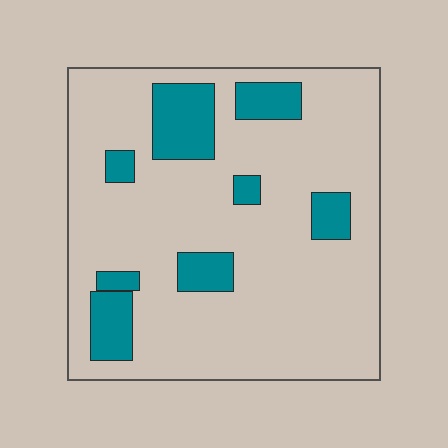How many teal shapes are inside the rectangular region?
8.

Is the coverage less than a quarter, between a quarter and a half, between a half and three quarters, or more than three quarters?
Less than a quarter.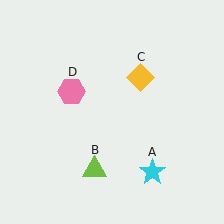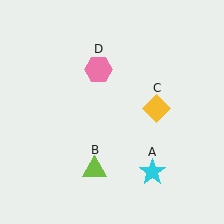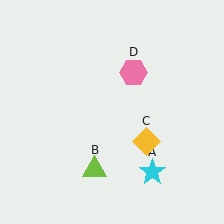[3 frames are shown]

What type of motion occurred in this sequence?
The yellow diamond (object C), pink hexagon (object D) rotated clockwise around the center of the scene.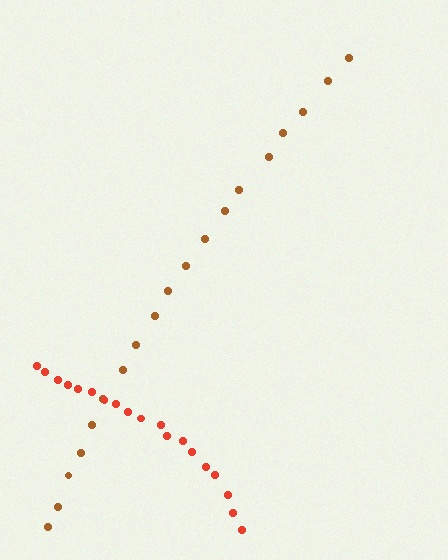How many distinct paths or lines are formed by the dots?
There are 2 distinct paths.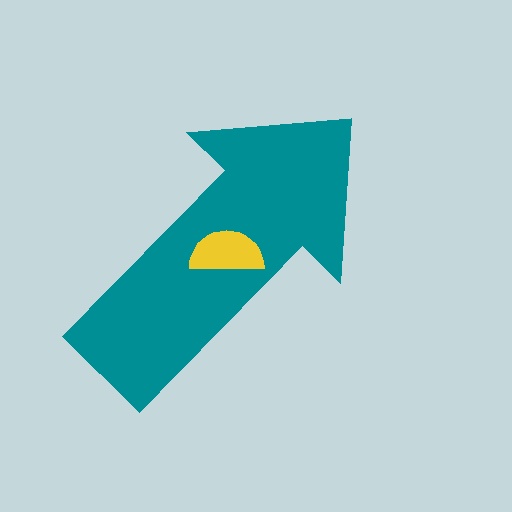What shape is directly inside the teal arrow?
The yellow semicircle.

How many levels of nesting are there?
2.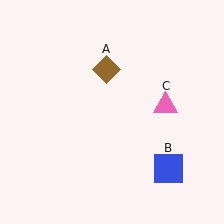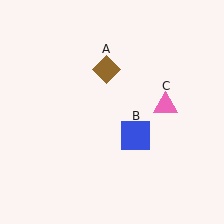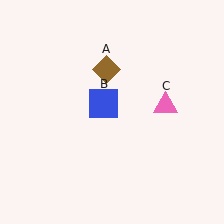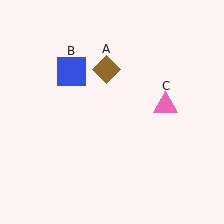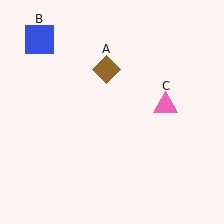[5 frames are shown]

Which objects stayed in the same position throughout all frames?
Brown diamond (object A) and pink triangle (object C) remained stationary.